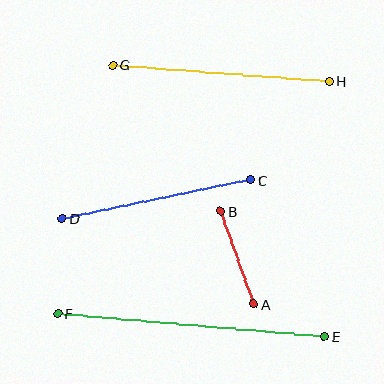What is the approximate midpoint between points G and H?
The midpoint is at approximately (221, 73) pixels.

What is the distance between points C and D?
The distance is approximately 192 pixels.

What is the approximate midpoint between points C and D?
The midpoint is at approximately (156, 199) pixels.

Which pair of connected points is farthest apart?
Points E and F are farthest apart.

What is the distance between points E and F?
The distance is approximately 268 pixels.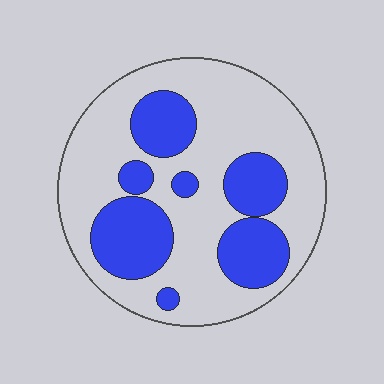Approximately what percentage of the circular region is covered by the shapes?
Approximately 30%.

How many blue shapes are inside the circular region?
7.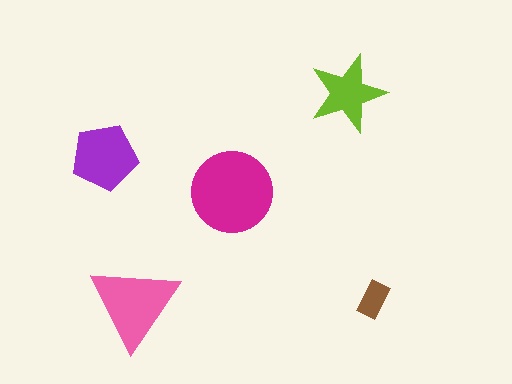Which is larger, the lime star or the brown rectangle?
The lime star.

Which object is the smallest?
The brown rectangle.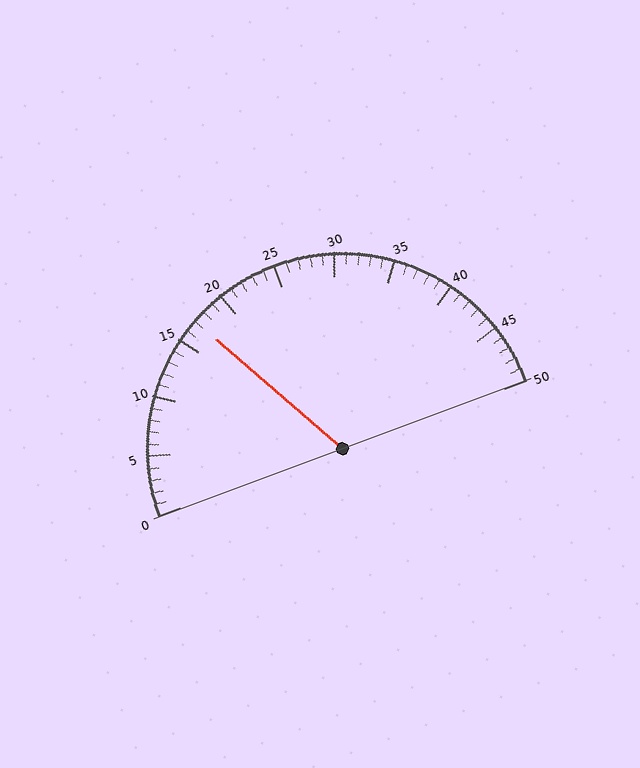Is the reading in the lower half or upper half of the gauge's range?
The reading is in the lower half of the range (0 to 50).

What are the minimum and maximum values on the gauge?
The gauge ranges from 0 to 50.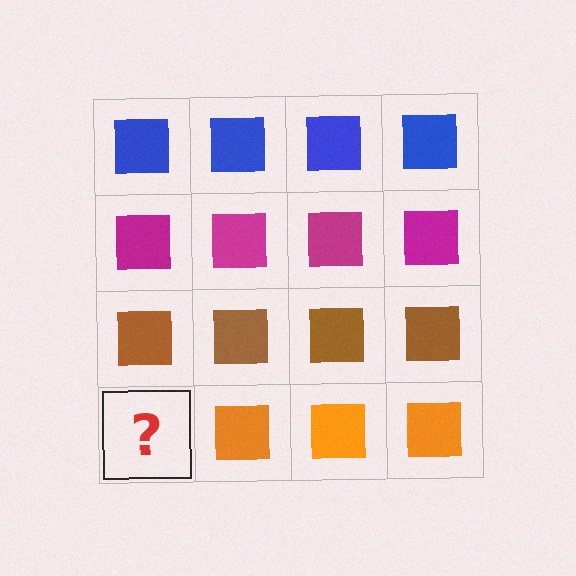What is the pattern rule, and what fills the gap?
The rule is that each row has a consistent color. The gap should be filled with an orange square.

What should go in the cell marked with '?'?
The missing cell should contain an orange square.